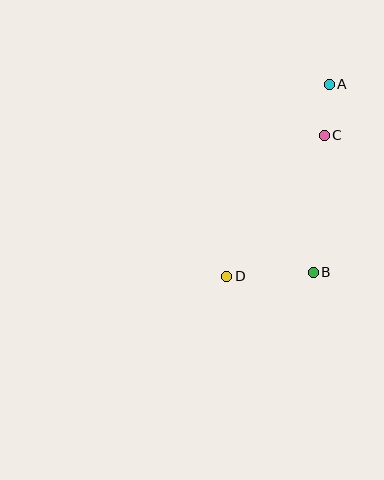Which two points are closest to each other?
Points A and C are closest to each other.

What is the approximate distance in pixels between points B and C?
The distance between B and C is approximately 138 pixels.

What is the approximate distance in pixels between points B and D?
The distance between B and D is approximately 87 pixels.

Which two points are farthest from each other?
Points A and D are farthest from each other.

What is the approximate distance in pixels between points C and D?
The distance between C and D is approximately 171 pixels.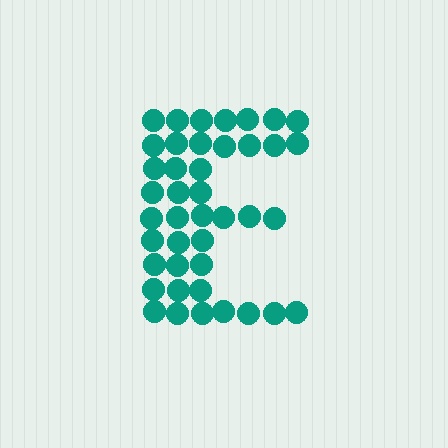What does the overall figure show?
The overall figure shows the letter E.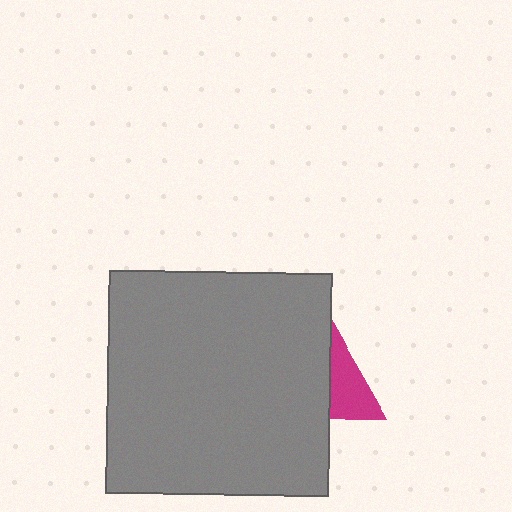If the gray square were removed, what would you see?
You would see the complete magenta triangle.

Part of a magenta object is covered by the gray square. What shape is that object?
It is a triangle.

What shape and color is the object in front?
The object in front is a gray square.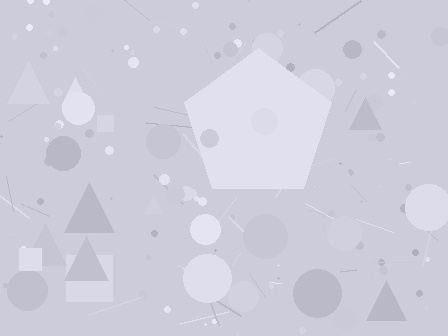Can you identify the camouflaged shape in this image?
The camouflaged shape is a pentagon.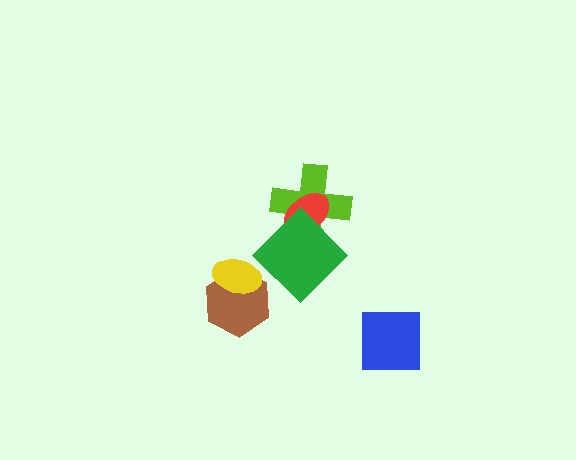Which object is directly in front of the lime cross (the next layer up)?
The red ellipse is directly in front of the lime cross.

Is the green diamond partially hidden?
No, no other shape covers it.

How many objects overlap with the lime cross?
2 objects overlap with the lime cross.